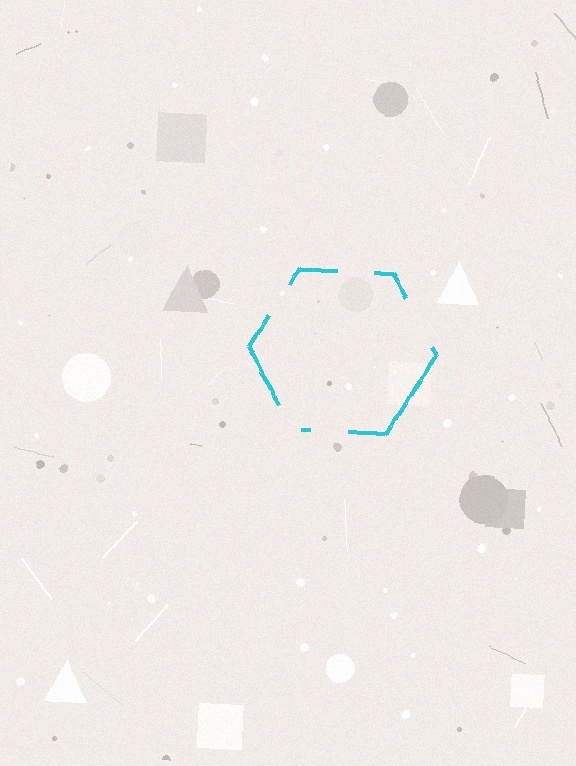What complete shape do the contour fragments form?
The contour fragments form a hexagon.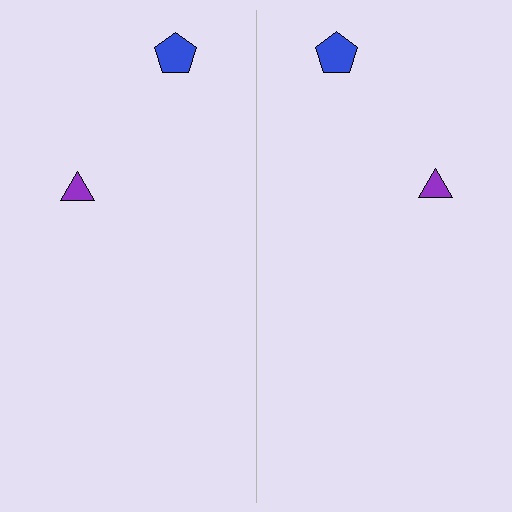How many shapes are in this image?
There are 4 shapes in this image.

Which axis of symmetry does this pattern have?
The pattern has a vertical axis of symmetry running through the center of the image.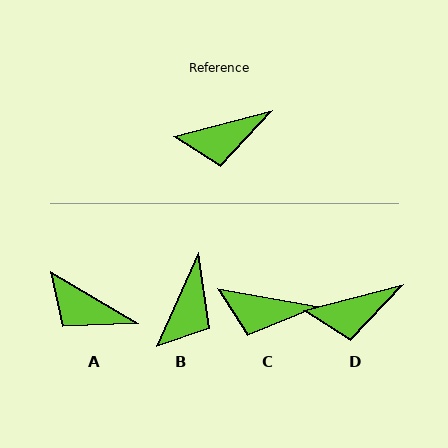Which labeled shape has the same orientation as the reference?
D.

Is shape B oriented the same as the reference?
No, it is off by about 52 degrees.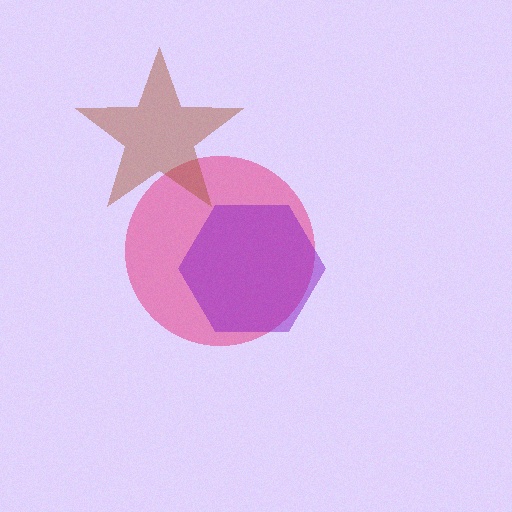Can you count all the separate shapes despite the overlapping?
Yes, there are 3 separate shapes.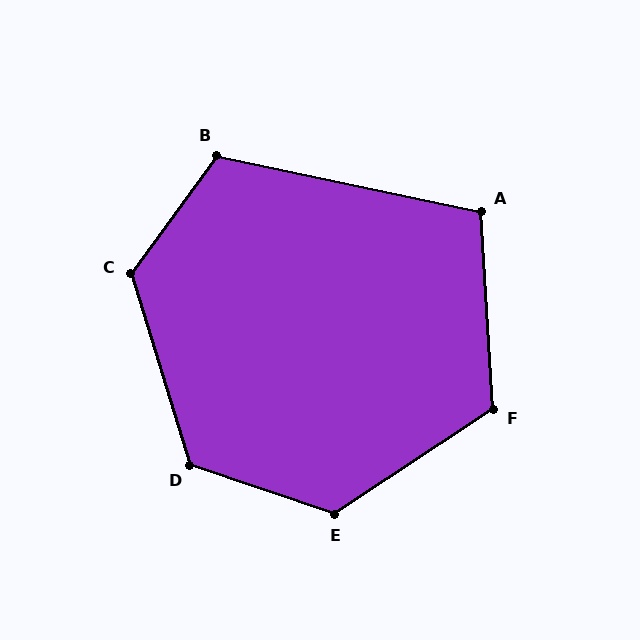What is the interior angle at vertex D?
Approximately 126 degrees (obtuse).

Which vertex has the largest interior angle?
E, at approximately 128 degrees.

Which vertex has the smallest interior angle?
A, at approximately 105 degrees.